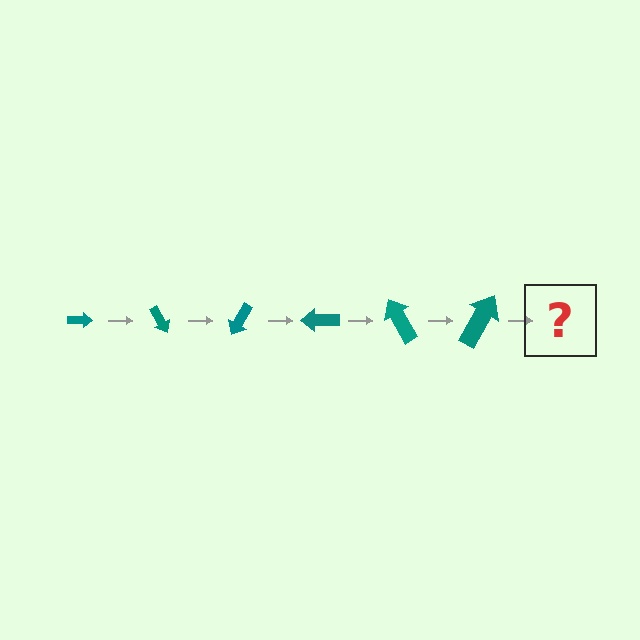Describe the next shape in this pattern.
It should be an arrow, larger than the previous one and rotated 360 degrees from the start.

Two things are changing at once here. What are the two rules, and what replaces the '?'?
The two rules are that the arrow grows larger each step and it rotates 60 degrees each step. The '?' should be an arrow, larger than the previous one and rotated 360 degrees from the start.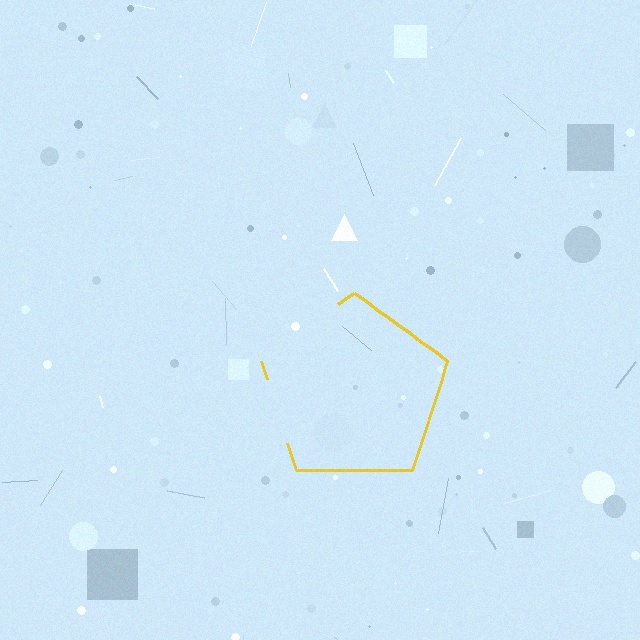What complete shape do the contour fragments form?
The contour fragments form a pentagon.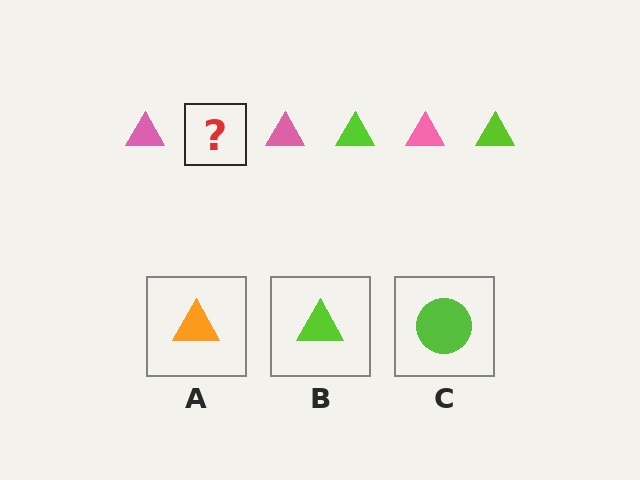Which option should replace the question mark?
Option B.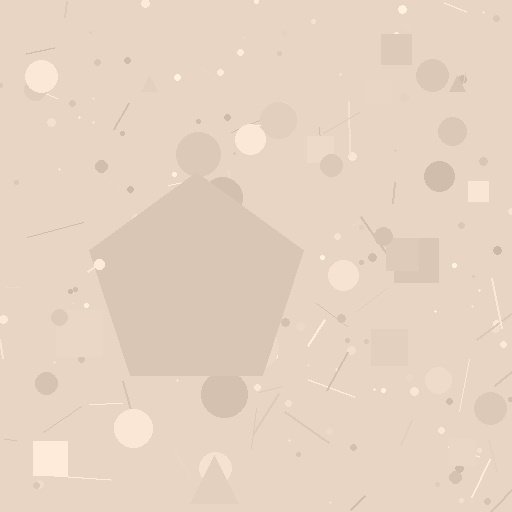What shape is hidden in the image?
A pentagon is hidden in the image.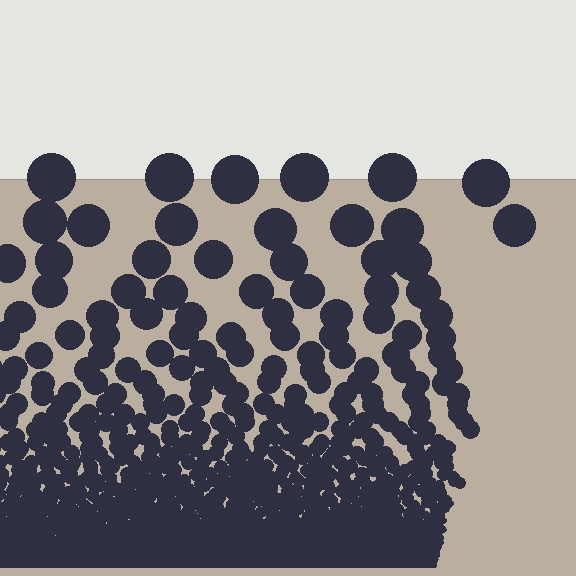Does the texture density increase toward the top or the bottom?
Density increases toward the bottom.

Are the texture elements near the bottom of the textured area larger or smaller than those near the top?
Smaller. The gradient is inverted — elements near the bottom are smaller and denser.